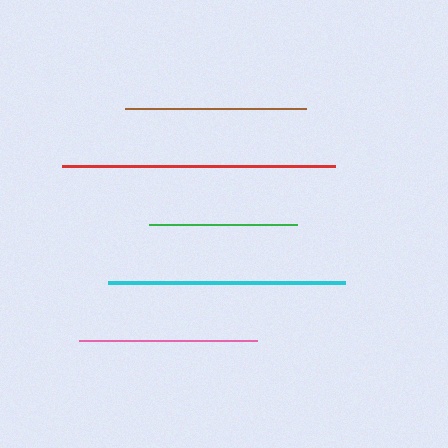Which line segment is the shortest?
The green line is the shortest at approximately 149 pixels.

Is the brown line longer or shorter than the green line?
The brown line is longer than the green line.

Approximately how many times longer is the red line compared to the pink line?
The red line is approximately 1.5 times the length of the pink line.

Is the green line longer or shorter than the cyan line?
The cyan line is longer than the green line.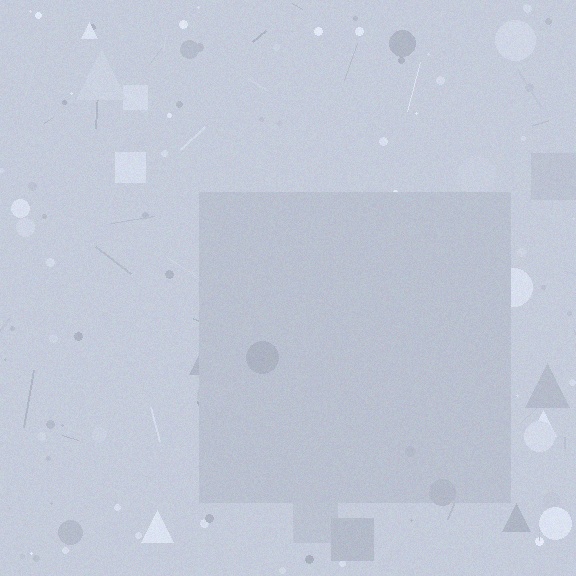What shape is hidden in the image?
A square is hidden in the image.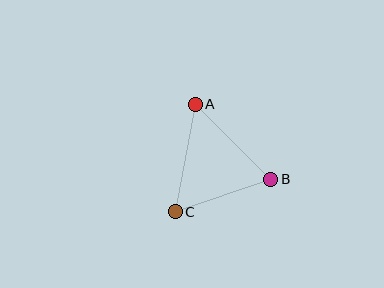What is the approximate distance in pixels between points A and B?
The distance between A and B is approximately 106 pixels.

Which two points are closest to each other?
Points B and C are closest to each other.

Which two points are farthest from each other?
Points A and C are farthest from each other.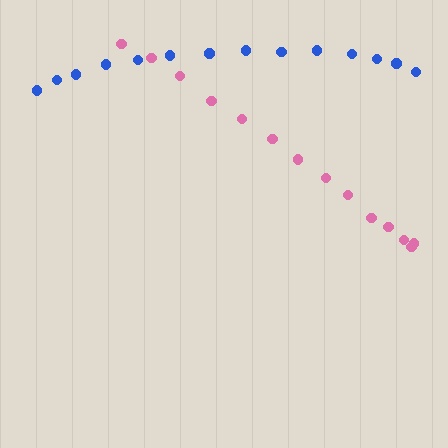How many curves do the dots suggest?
There are 2 distinct paths.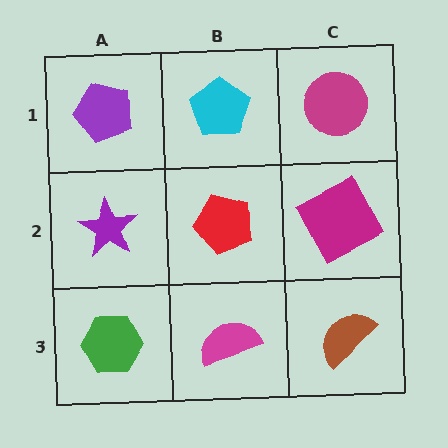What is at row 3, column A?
A green hexagon.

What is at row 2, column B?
A red pentagon.